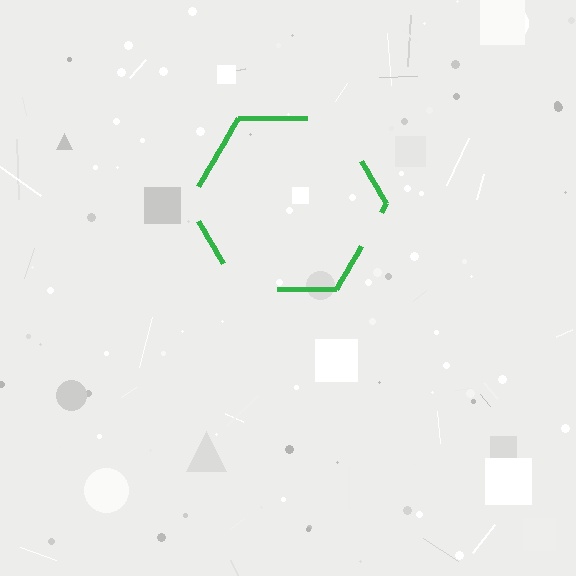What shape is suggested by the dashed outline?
The dashed outline suggests a hexagon.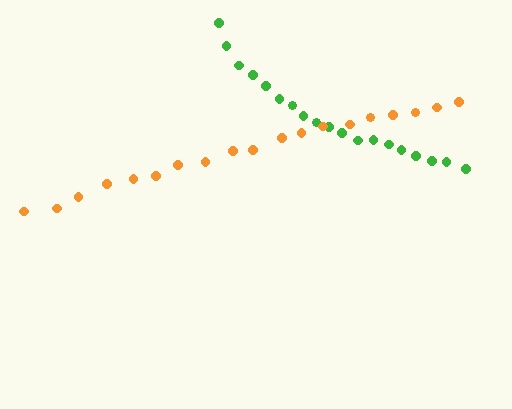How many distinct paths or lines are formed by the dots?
There are 2 distinct paths.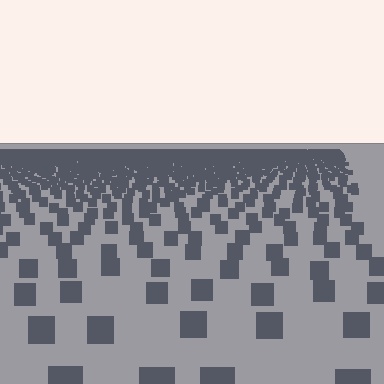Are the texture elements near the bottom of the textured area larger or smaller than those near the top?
Larger. Near the bottom, elements are closer to the viewer and appear at a bigger on-screen size.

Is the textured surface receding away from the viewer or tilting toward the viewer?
The surface is receding away from the viewer. Texture elements get smaller and denser toward the top.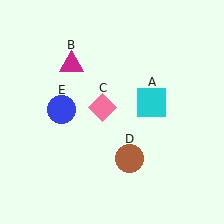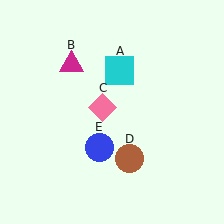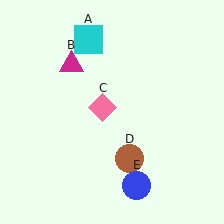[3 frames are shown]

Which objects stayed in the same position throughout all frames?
Magenta triangle (object B) and pink diamond (object C) and brown circle (object D) remained stationary.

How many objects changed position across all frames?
2 objects changed position: cyan square (object A), blue circle (object E).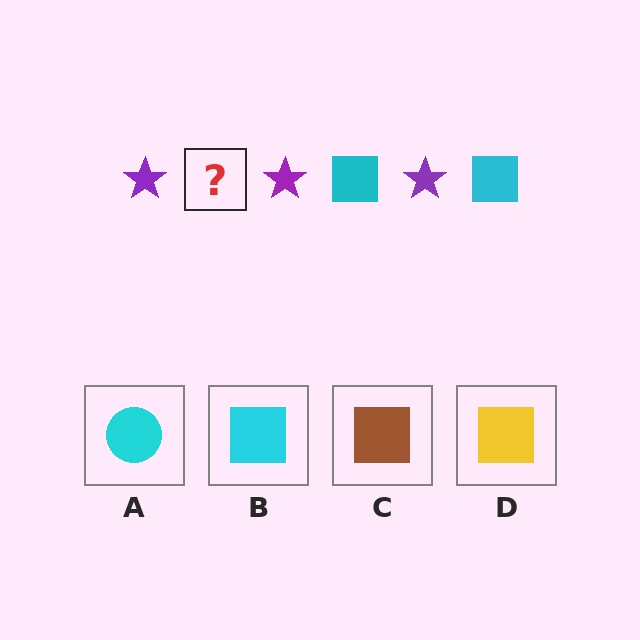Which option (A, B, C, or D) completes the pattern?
B.